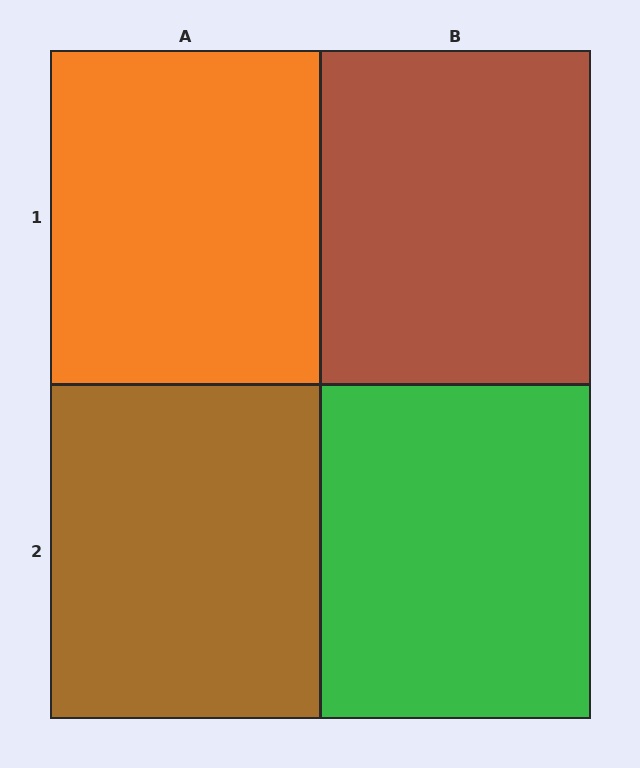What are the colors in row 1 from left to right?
Orange, brown.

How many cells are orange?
1 cell is orange.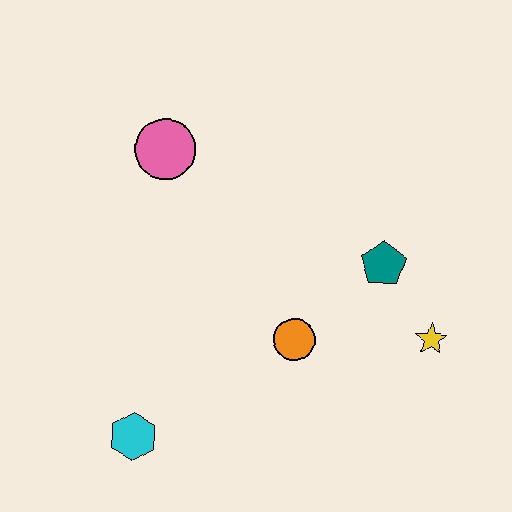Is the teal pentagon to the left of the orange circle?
No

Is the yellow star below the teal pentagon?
Yes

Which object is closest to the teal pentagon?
The yellow star is closest to the teal pentagon.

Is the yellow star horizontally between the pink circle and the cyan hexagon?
No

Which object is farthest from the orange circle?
The pink circle is farthest from the orange circle.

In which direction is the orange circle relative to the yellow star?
The orange circle is to the left of the yellow star.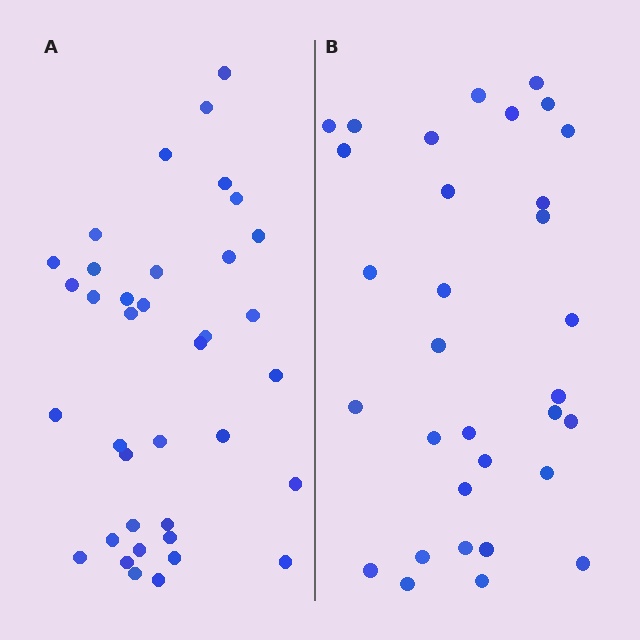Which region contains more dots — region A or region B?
Region A (the left region) has more dots.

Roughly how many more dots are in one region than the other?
Region A has about 5 more dots than region B.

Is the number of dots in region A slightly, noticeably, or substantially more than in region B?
Region A has only slightly more — the two regions are fairly close. The ratio is roughly 1.2 to 1.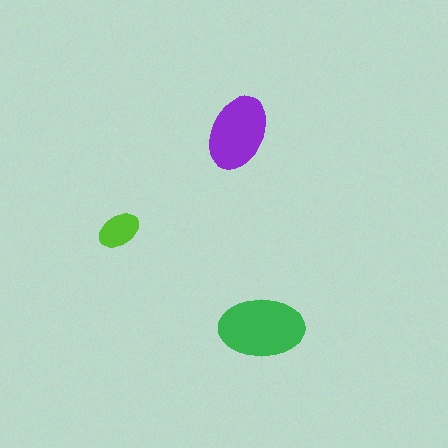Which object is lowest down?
The green ellipse is bottommost.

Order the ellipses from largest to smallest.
the green one, the purple one, the lime one.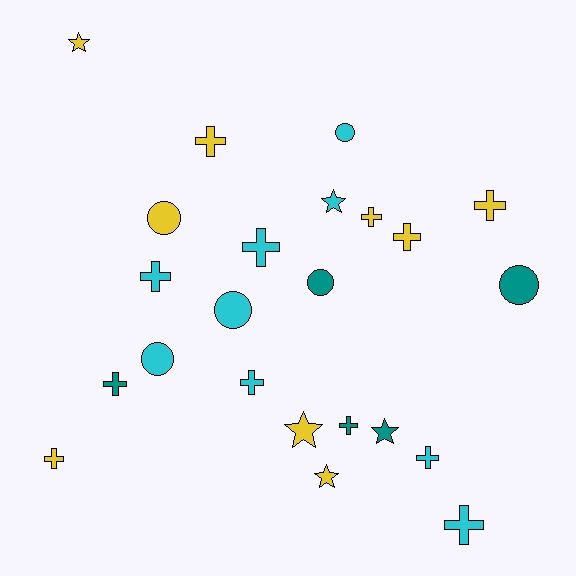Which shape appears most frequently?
Cross, with 12 objects.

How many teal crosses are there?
There are 2 teal crosses.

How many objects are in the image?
There are 23 objects.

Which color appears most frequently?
Cyan, with 9 objects.